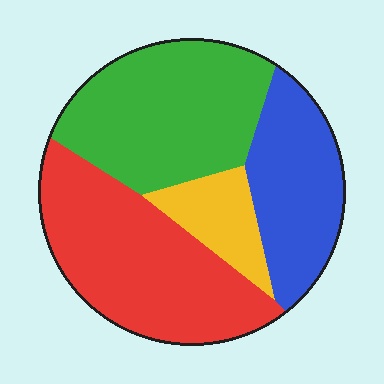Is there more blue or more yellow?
Blue.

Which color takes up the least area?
Yellow, at roughly 10%.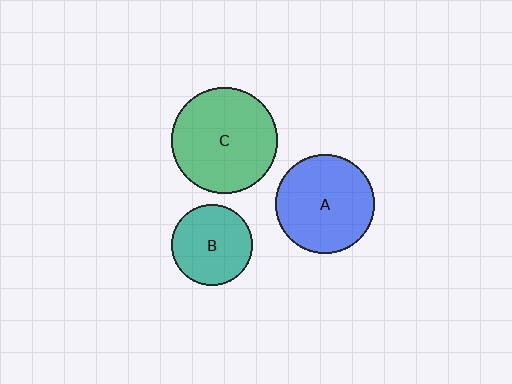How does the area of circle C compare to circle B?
Approximately 1.8 times.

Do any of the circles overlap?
No, none of the circles overlap.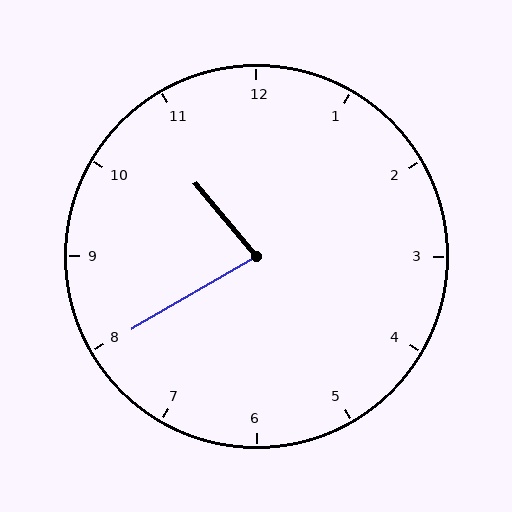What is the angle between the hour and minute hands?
Approximately 80 degrees.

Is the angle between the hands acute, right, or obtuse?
It is acute.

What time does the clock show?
10:40.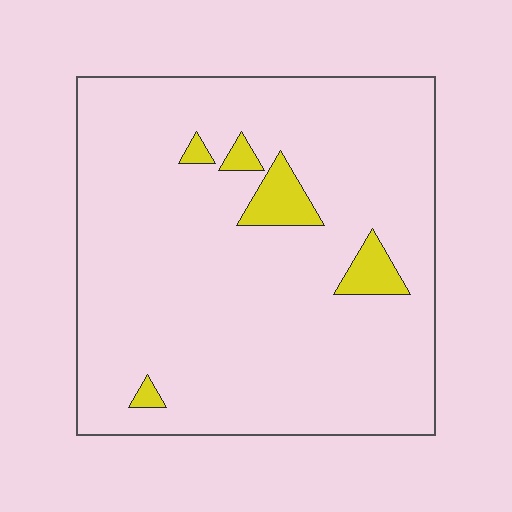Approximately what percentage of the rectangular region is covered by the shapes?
Approximately 5%.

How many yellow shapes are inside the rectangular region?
5.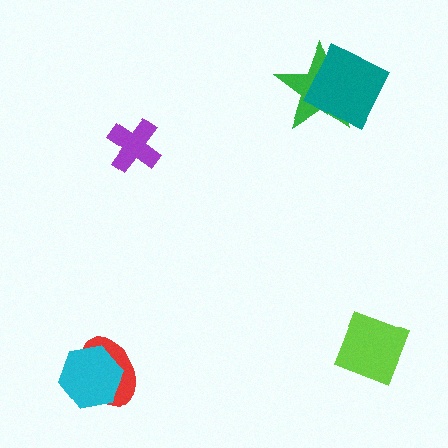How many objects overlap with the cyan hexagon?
1 object overlaps with the cyan hexagon.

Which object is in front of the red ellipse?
The cyan hexagon is in front of the red ellipse.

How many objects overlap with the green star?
1 object overlaps with the green star.